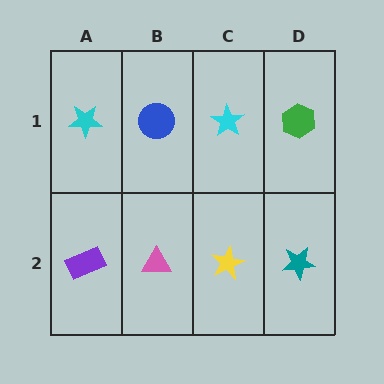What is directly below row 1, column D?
A teal star.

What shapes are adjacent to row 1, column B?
A pink triangle (row 2, column B), a cyan star (row 1, column A), a cyan star (row 1, column C).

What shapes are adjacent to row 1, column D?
A teal star (row 2, column D), a cyan star (row 1, column C).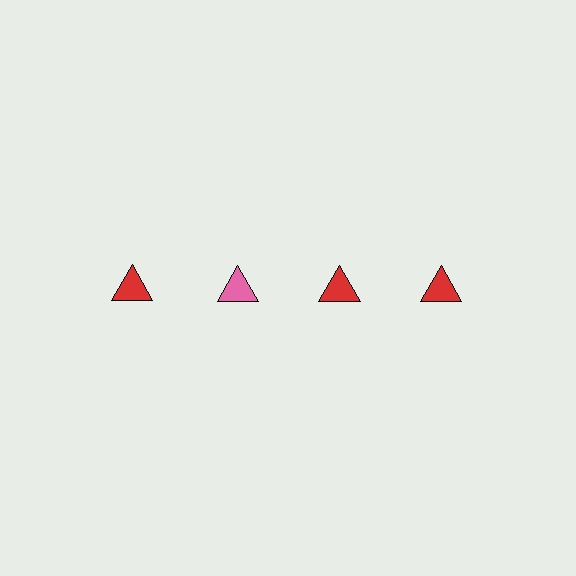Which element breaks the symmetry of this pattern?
The pink triangle in the top row, second from left column breaks the symmetry. All other shapes are red triangles.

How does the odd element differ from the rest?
It has a different color: pink instead of red.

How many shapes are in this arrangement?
There are 4 shapes arranged in a grid pattern.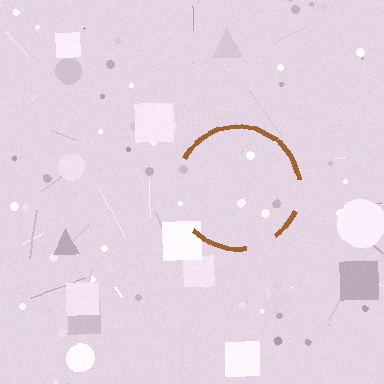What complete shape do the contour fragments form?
The contour fragments form a circle.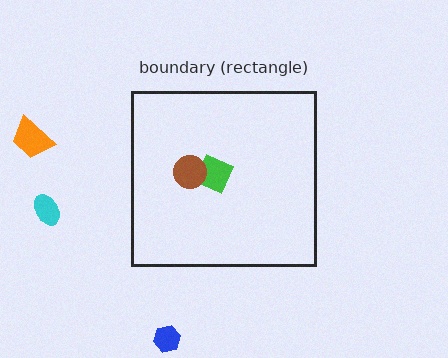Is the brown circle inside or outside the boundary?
Inside.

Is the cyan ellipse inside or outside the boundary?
Outside.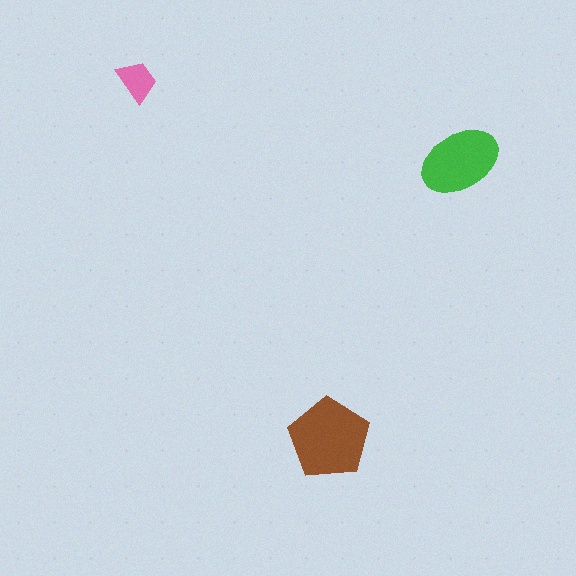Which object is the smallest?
The pink trapezoid.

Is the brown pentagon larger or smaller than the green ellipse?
Larger.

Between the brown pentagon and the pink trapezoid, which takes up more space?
The brown pentagon.